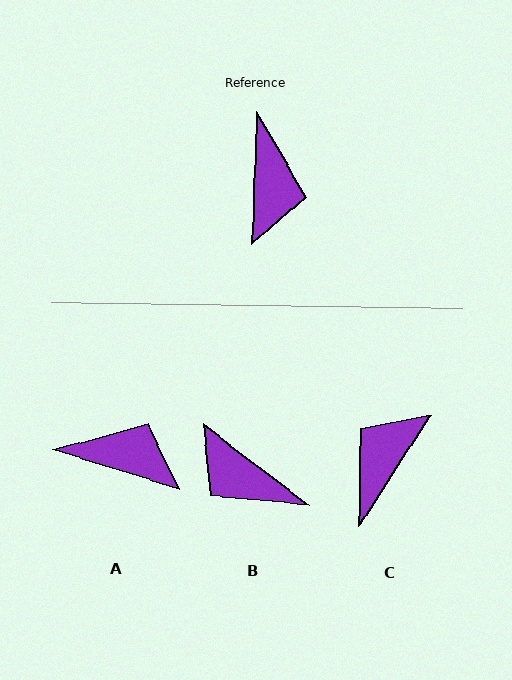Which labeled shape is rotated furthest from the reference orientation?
C, about 149 degrees away.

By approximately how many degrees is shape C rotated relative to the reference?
Approximately 149 degrees counter-clockwise.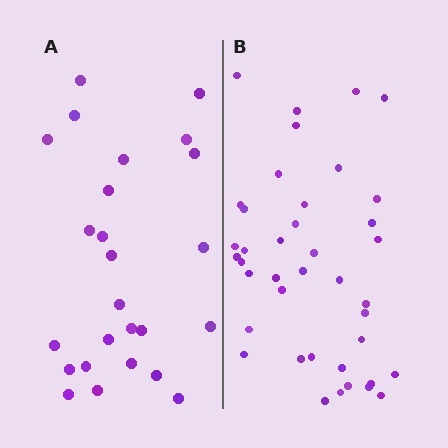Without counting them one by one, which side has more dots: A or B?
Region B (the right region) has more dots.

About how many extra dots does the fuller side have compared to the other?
Region B has approximately 15 more dots than region A.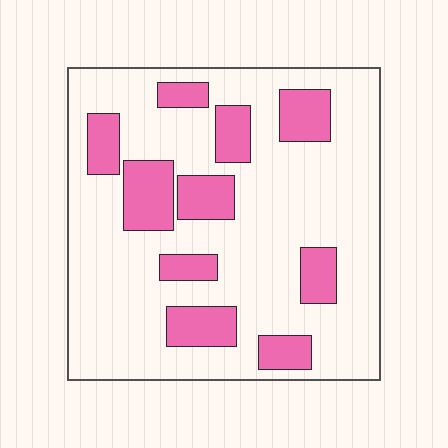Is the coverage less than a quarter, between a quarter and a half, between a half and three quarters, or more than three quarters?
Less than a quarter.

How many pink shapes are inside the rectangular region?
10.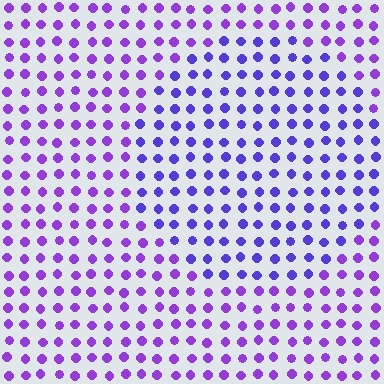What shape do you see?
I see a circle.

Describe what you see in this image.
The image is filled with small purple elements in a uniform arrangement. A circle-shaped region is visible where the elements are tinted to a slightly different hue, forming a subtle color boundary.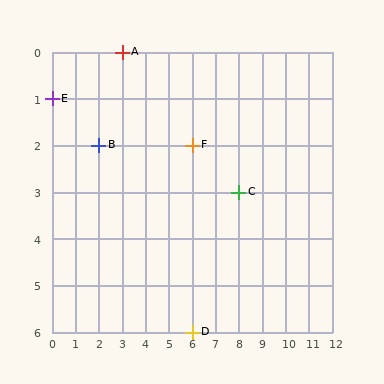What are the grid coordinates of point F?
Point F is at grid coordinates (6, 2).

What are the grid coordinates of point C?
Point C is at grid coordinates (8, 3).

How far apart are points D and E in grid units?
Points D and E are 6 columns and 5 rows apart (about 7.8 grid units diagonally).